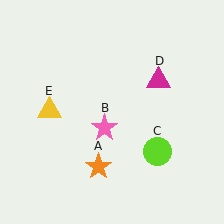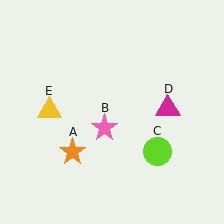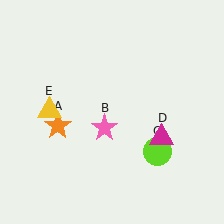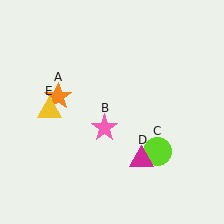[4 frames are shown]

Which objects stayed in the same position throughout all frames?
Pink star (object B) and lime circle (object C) and yellow triangle (object E) remained stationary.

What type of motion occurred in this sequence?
The orange star (object A), magenta triangle (object D) rotated clockwise around the center of the scene.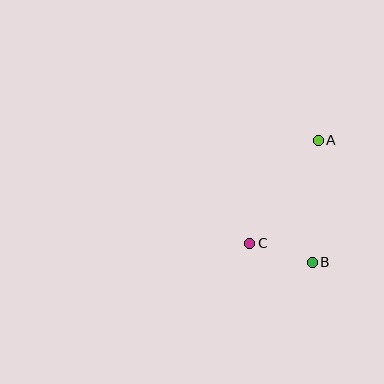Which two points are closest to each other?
Points B and C are closest to each other.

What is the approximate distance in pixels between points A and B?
The distance between A and B is approximately 122 pixels.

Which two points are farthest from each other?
Points A and C are farthest from each other.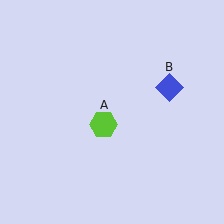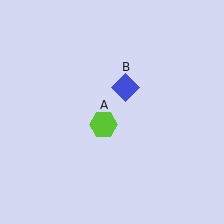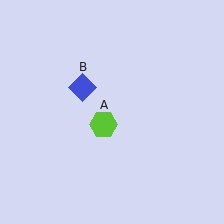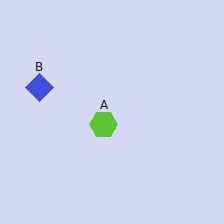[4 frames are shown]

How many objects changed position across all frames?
1 object changed position: blue diamond (object B).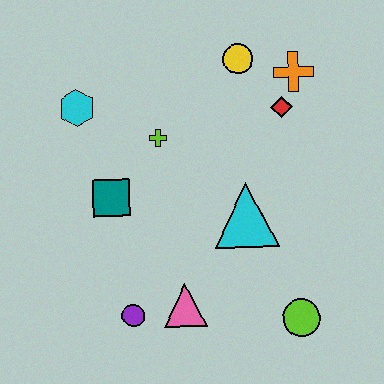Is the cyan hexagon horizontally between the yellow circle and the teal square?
No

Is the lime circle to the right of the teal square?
Yes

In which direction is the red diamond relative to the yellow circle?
The red diamond is below the yellow circle.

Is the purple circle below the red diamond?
Yes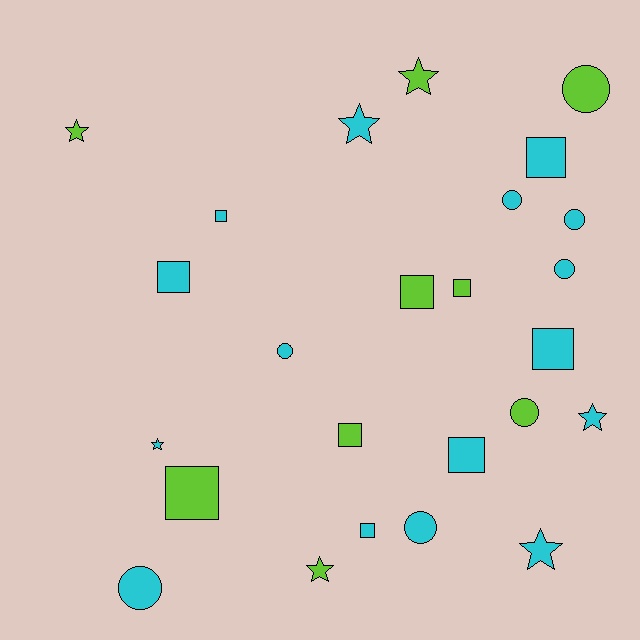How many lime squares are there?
There are 4 lime squares.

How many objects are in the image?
There are 25 objects.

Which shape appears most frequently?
Square, with 10 objects.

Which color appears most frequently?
Cyan, with 16 objects.